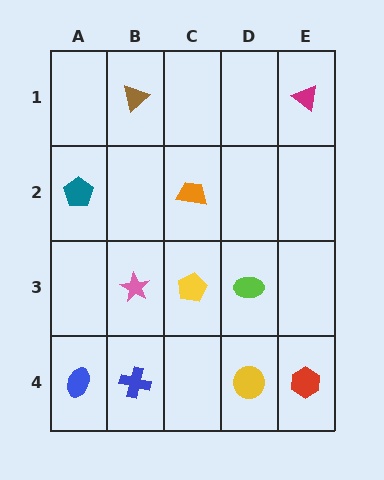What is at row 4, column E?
A red hexagon.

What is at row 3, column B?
A pink star.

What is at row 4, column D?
A yellow circle.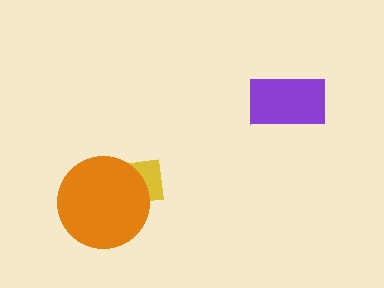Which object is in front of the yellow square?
The orange circle is in front of the yellow square.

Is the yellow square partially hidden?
Yes, it is partially covered by another shape.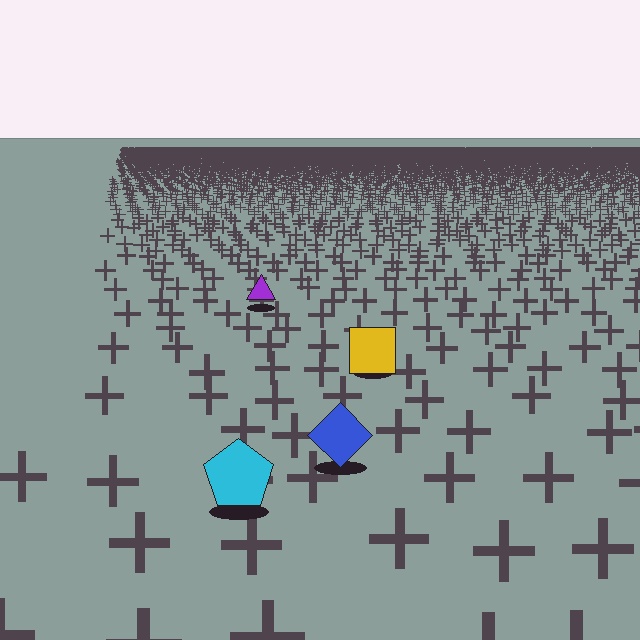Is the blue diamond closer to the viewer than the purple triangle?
Yes. The blue diamond is closer — you can tell from the texture gradient: the ground texture is coarser near it.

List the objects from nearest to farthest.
From nearest to farthest: the cyan pentagon, the blue diamond, the yellow square, the purple triangle.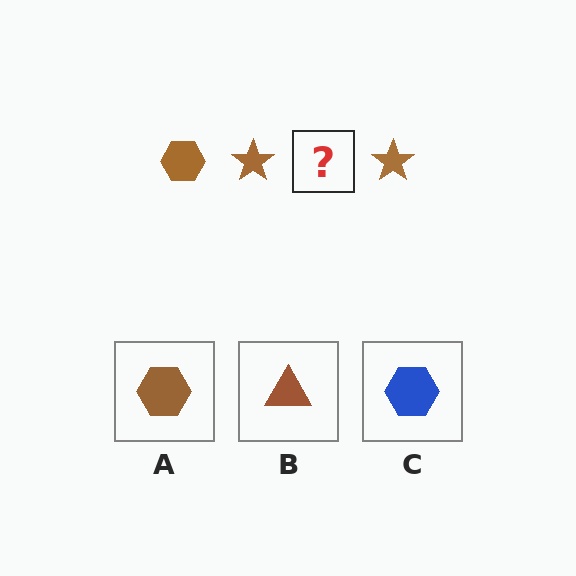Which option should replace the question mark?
Option A.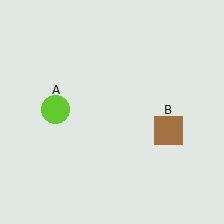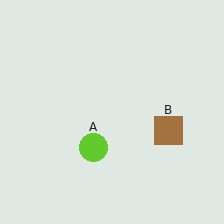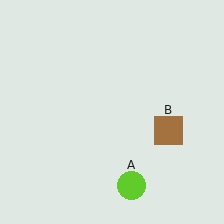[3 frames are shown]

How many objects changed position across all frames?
1 object changed position: lime circle (object A).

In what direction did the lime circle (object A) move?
The lime circle (object A) moved down and to the right.